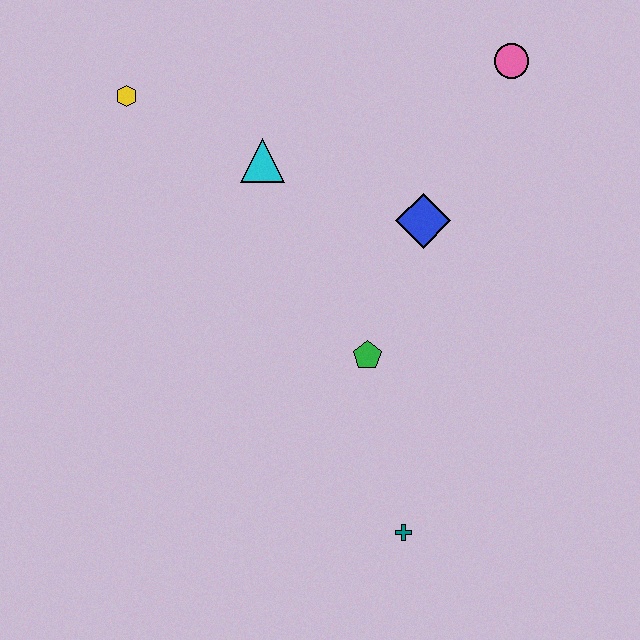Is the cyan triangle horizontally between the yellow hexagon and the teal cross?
Yes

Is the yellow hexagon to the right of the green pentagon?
No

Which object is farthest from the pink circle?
The teal cross is farthest from the pink circle.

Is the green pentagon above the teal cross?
Yes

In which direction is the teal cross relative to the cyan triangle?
The teal cross is below the cyan triangle.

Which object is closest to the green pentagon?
The blue diamond is closest to the green pentagon.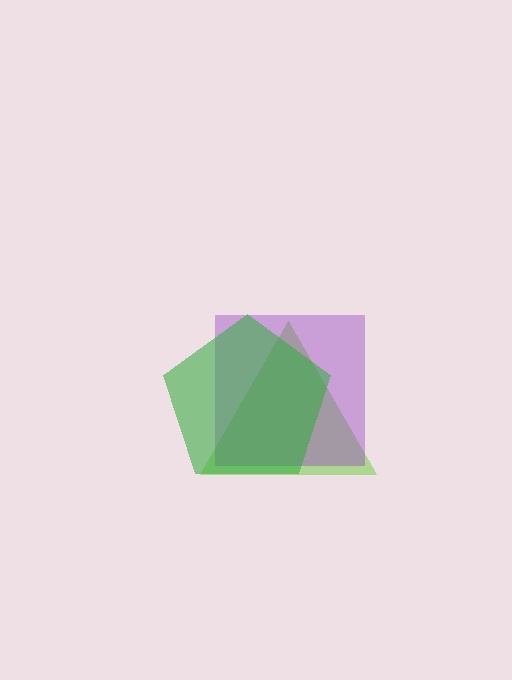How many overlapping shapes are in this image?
There are 3 overlapping shapes in the image.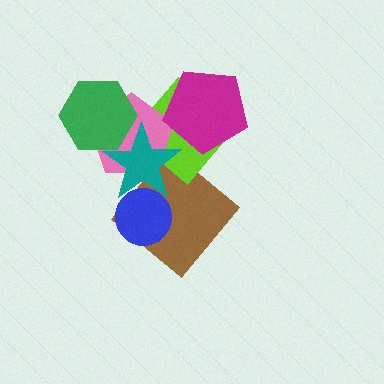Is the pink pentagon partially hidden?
Yes, it is partially covered by another shape.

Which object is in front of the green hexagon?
The teal star is in front of the green hexagon.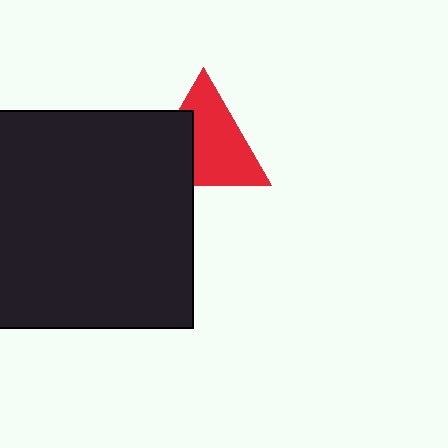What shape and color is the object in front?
The object in front is a black square.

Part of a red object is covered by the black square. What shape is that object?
It is a triangle.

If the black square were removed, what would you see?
You would see the complete red triangle.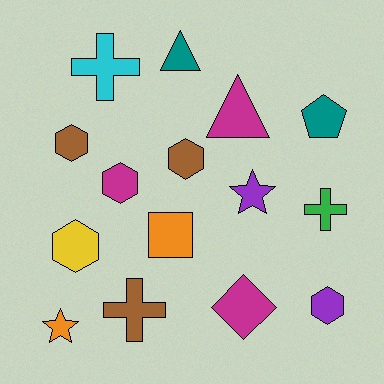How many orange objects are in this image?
There are 2 orange objects.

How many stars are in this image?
There are 2 stars.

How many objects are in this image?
There are 15 objects.